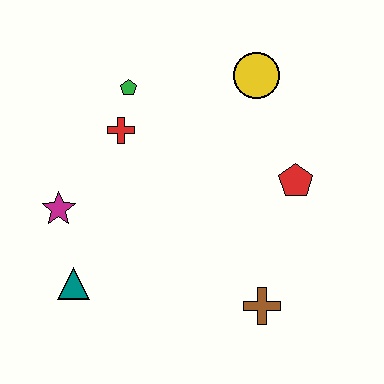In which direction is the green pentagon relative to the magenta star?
The green pentagon is above the magenta star.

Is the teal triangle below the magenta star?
Yes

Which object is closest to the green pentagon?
The red cross is closest to the green pentagon.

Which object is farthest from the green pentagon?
The brown cross is farthest from the green pentagon.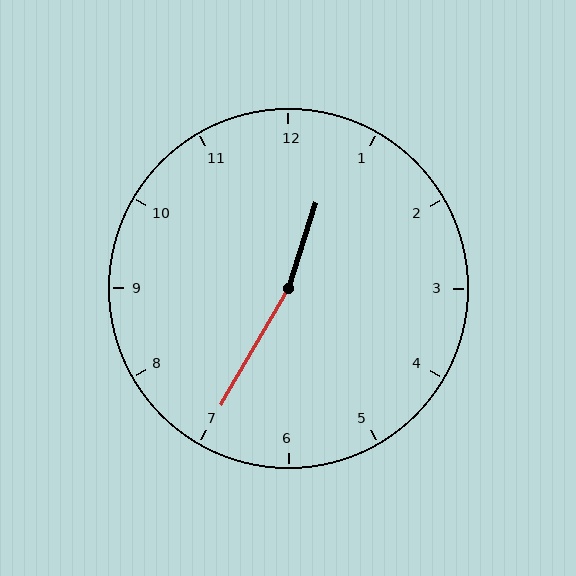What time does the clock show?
12:35.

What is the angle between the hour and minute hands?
Approximately 168 degrees.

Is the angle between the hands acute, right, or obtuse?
It is obtuse.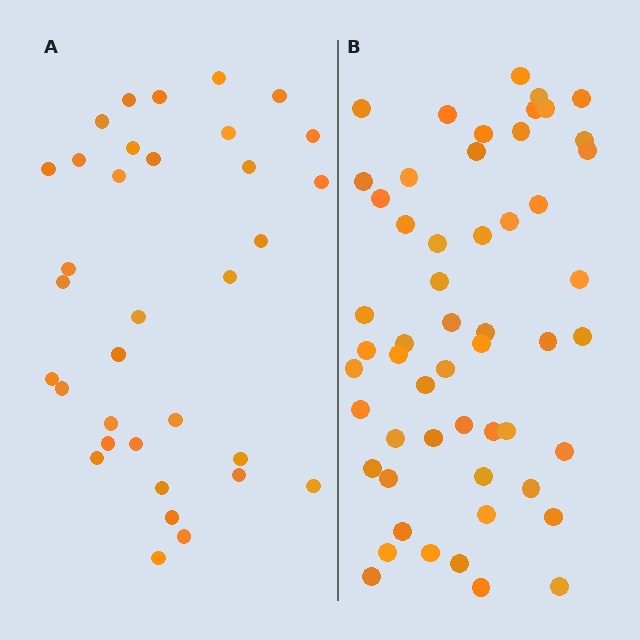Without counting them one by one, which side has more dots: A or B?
Region B (the right region) has more dots.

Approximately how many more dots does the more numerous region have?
Region B has approximately 20 more dots than region A.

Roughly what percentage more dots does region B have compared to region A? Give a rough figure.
About 60% more.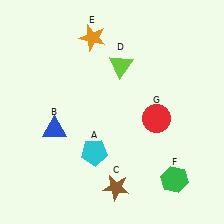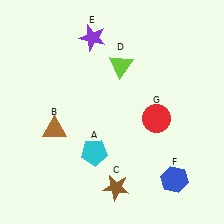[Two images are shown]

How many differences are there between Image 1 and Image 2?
There are 3 differences between the two images.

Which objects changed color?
B changed from blue to brown. E changed from orange to purple. F changed from green to blue.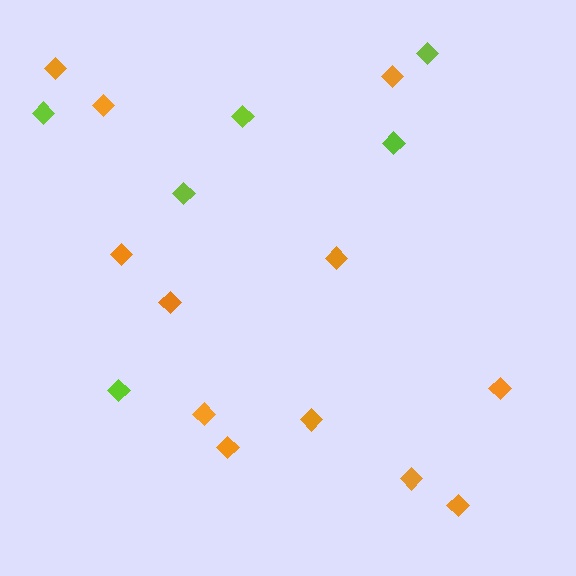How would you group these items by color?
There are 2 groups: one group of lime diamonds (6) and one group of orange diamonds (12).